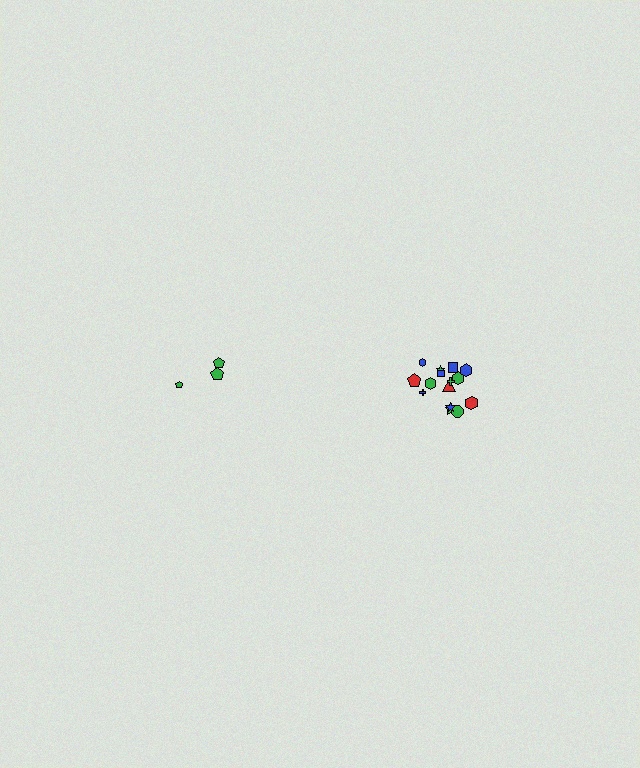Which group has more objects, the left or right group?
The right group.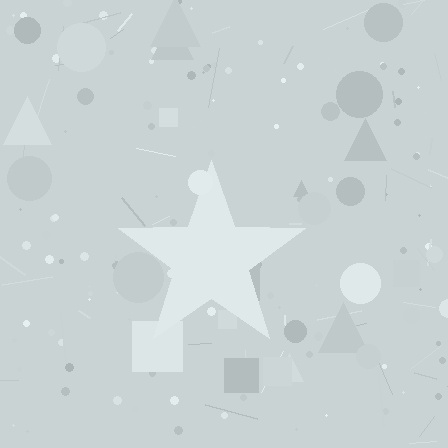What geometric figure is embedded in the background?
A star is embedded in the background.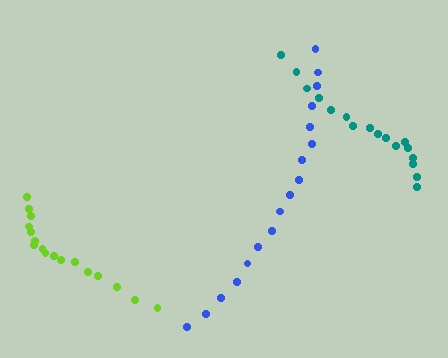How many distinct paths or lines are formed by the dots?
There are 3 distinct paths.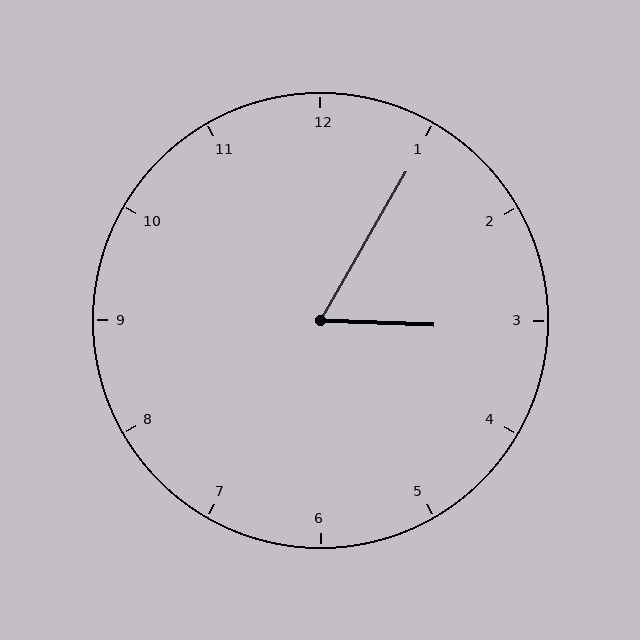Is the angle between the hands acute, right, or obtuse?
It is acute.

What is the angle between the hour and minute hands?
Approximately 62 degrees.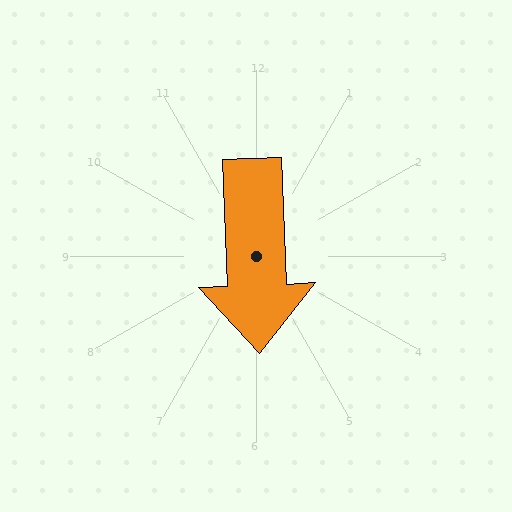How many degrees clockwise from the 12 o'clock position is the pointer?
Approximately 178 degrees.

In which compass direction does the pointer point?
South.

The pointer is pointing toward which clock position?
Roughly 6 o'clock.